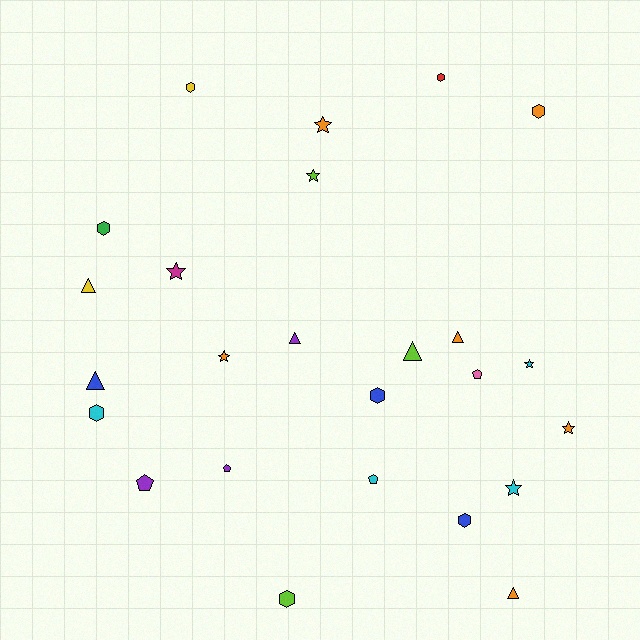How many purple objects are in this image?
There are 3 purple objects.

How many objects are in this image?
There are 25 objects.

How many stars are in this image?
There are 7 stars.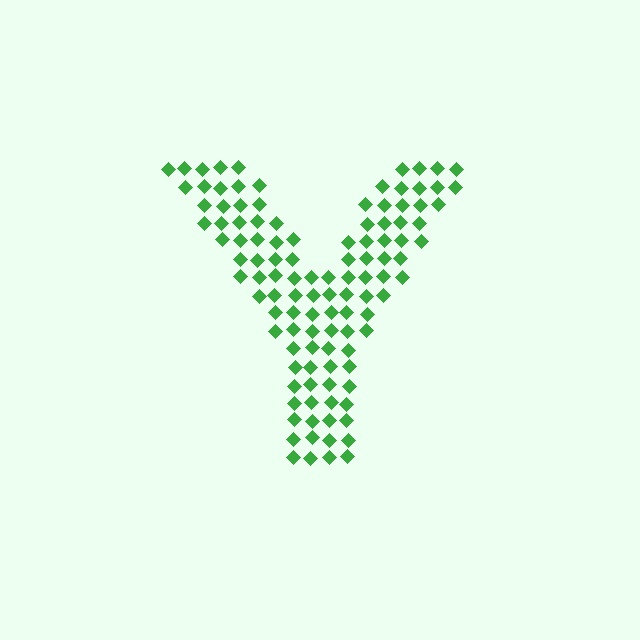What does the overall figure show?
The overall figure shows the letter Y.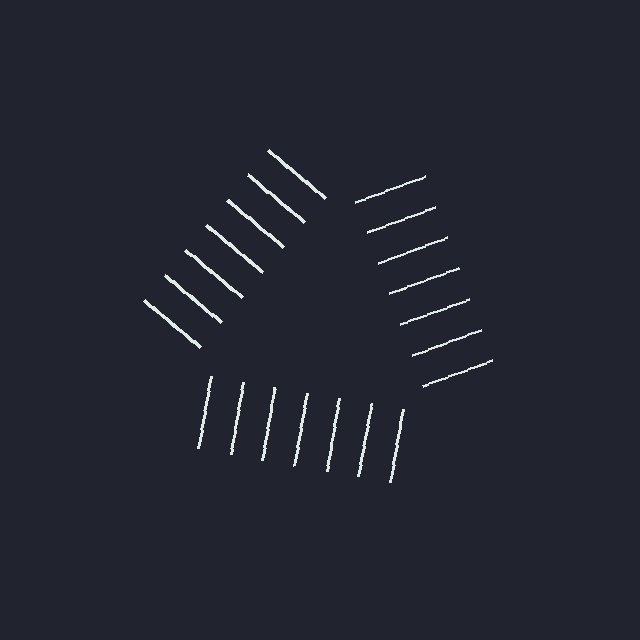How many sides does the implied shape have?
3 sides — the line-ends trace a triangle.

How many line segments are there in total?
21 — 7 along each of the 3 edges.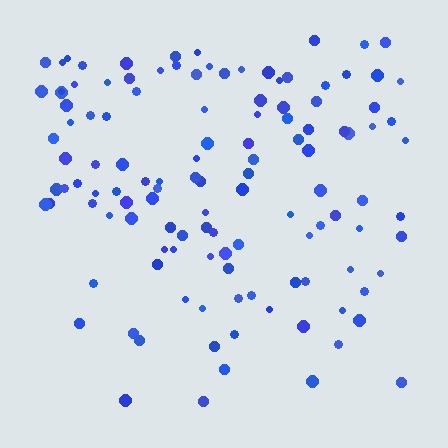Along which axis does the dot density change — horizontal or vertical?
Vertical.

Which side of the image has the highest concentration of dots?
The top.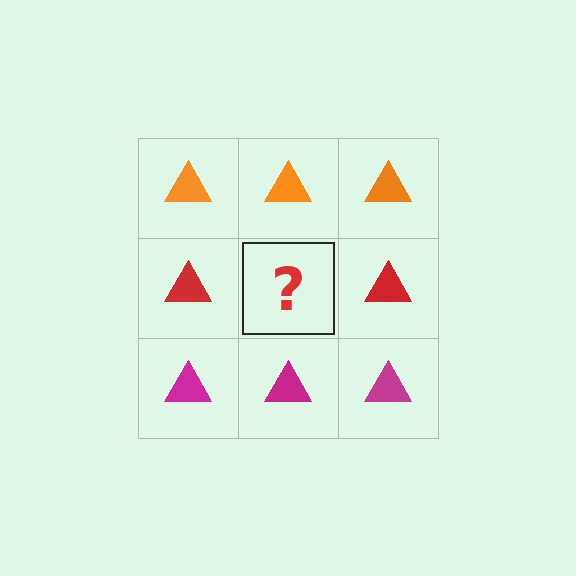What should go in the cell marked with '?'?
The missing cell should contain a red triangle.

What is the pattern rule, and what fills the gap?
The rule is that each row has a consistent color. The gap should be filled with a red triangle.